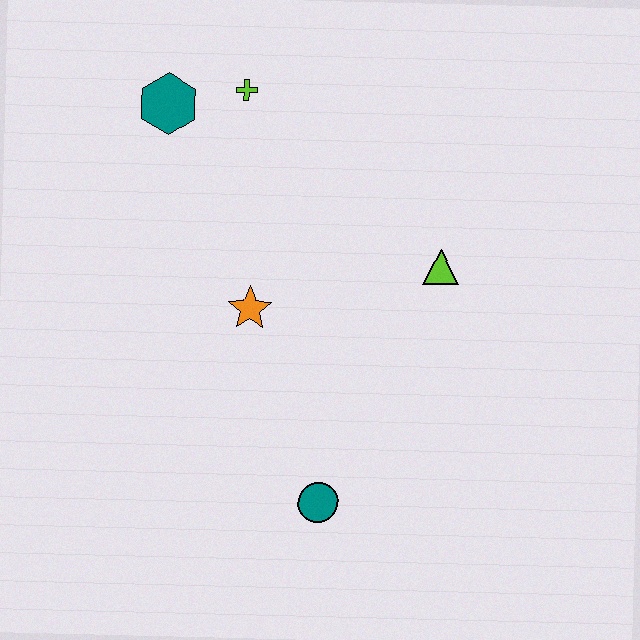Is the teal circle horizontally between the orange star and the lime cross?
No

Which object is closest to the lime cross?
The teal hexagon is closest to the lime cross.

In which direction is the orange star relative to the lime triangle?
The orange star is to the left of the lime triangle.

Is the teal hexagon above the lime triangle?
Yes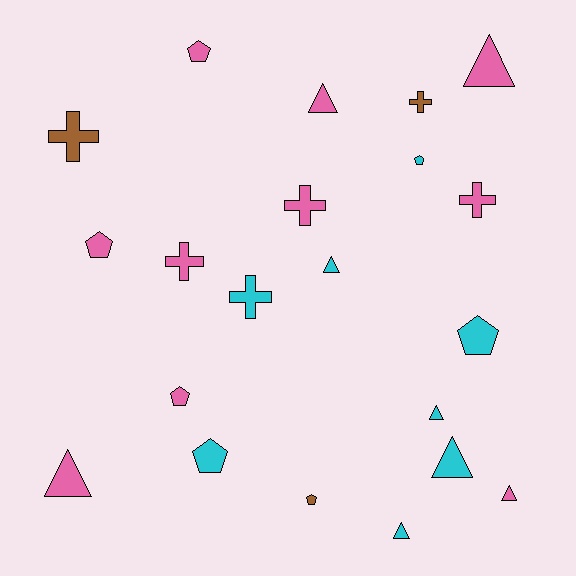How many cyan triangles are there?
There are 4 cyan triangles.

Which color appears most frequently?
Pink, with 10 objects.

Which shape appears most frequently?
Triangle, with 8 objects.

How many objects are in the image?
There are 21 objects.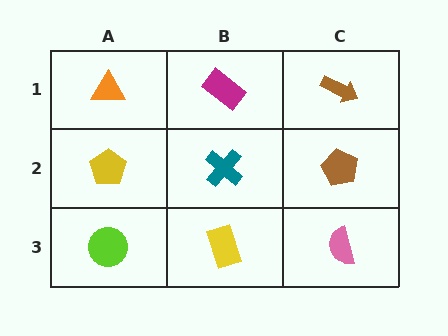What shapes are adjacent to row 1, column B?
A teal cross (row 2, column B), an orange triangle (row 1, column A), a brown arrow (row 1, column C).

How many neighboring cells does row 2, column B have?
4.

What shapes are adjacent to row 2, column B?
A magenta rectangle (row 1, column B), a yellow rectangle (row 3, column B), a yellow pentagon (row 2, column A), a brown pentagon (row 2, column C).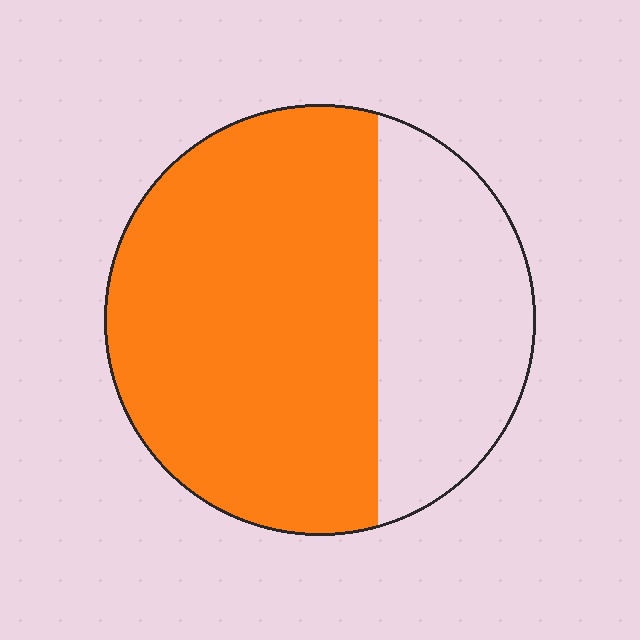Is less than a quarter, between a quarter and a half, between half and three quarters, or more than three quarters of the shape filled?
Between half and three quarters.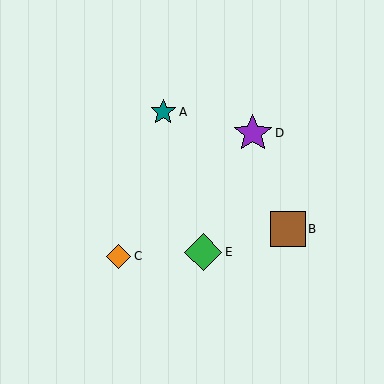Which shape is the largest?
The purple star (labeled D) is the largest.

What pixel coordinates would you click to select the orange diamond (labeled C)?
Click at (119, 256) to select the orange diamond C.